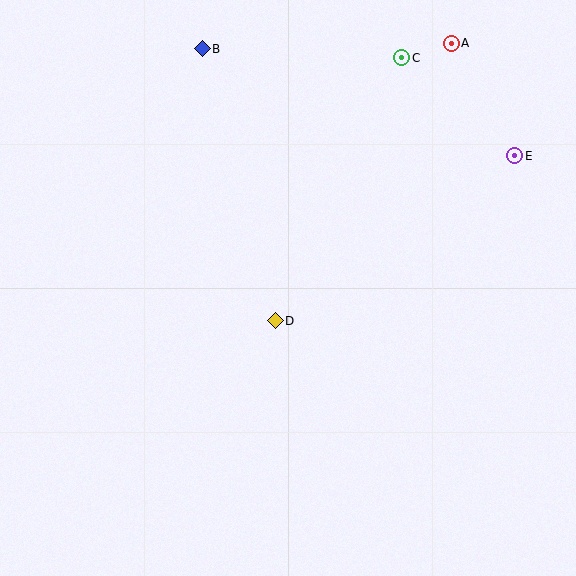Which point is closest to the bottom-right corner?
Point D is closest to the bottom-right corner.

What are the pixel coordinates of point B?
Point B is at (202, 49).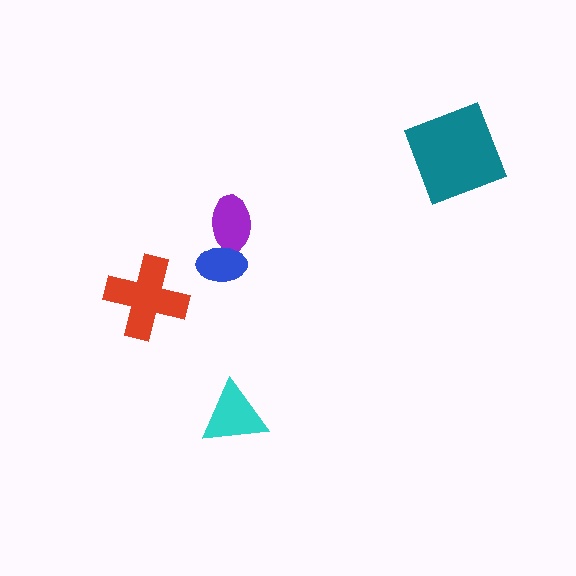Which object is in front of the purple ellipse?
The blue ellipse is in front of the purple ellipse.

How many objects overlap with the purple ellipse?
1 object overlaps with the purple ellipse.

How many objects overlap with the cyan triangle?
0 objects overlap with the cyan triangle.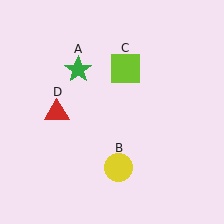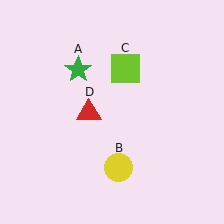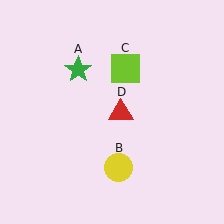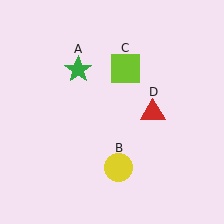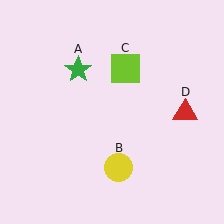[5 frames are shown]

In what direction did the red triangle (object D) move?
The red triangle (object D) moved right.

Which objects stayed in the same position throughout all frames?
Green star (object A) and yellow circle (object B) and lime square (object C) remained stationary.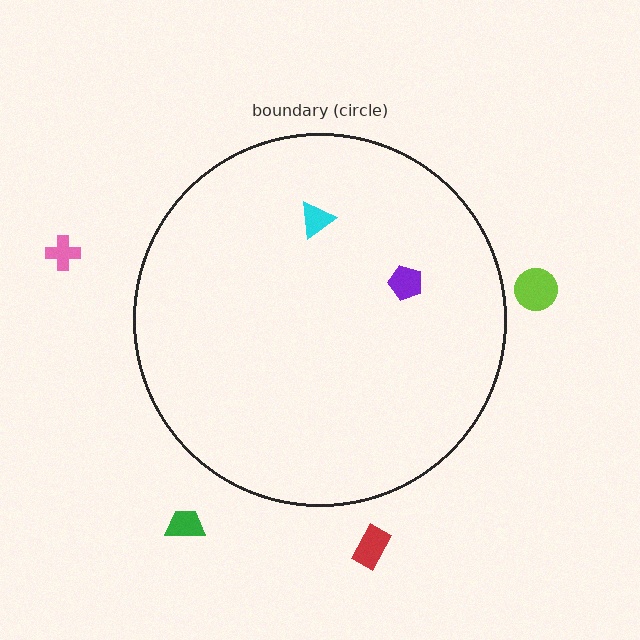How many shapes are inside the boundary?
2 inside, 4 outside.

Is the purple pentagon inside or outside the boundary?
Inside.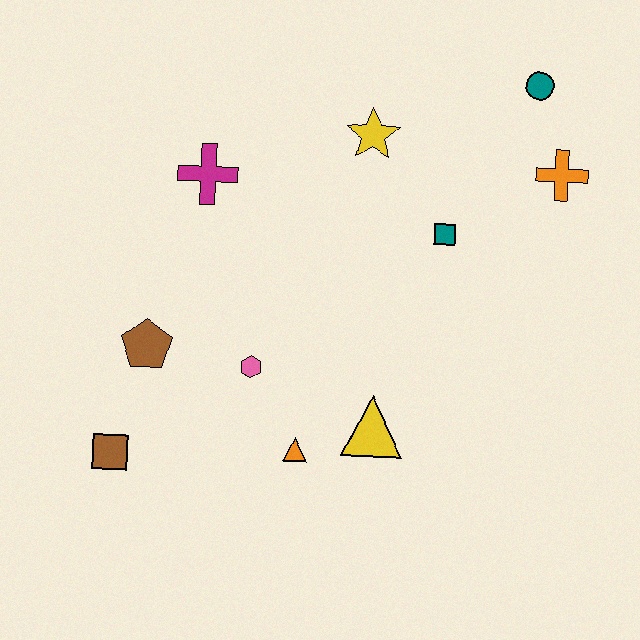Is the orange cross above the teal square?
Yes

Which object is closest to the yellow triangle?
The orange triangle is closest to the yellow triangle.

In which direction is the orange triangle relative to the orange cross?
The orange triangle is below the orange cross.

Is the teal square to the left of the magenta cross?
No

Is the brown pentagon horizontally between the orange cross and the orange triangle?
No